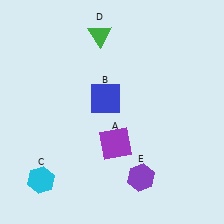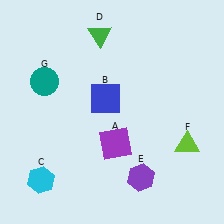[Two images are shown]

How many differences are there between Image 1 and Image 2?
There are 2 differences between the two images.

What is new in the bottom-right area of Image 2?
A lime triangle (F) was added in the bottom-right area of Image 2.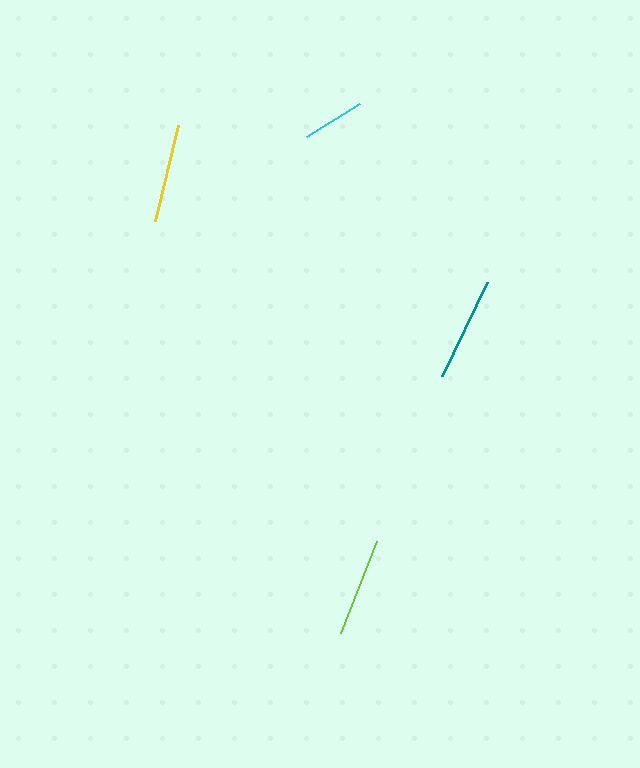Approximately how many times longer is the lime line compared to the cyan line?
The lime line is approximately 1.6 times the length of the cyan line.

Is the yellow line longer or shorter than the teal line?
The teal line is longer than the yellow line.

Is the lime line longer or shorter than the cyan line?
The lime line is longer than the cyan line.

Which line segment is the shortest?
The cyan line is the shortest at approximately 62 pixels.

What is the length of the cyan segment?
The cyan segment is approximately 62 pixels long.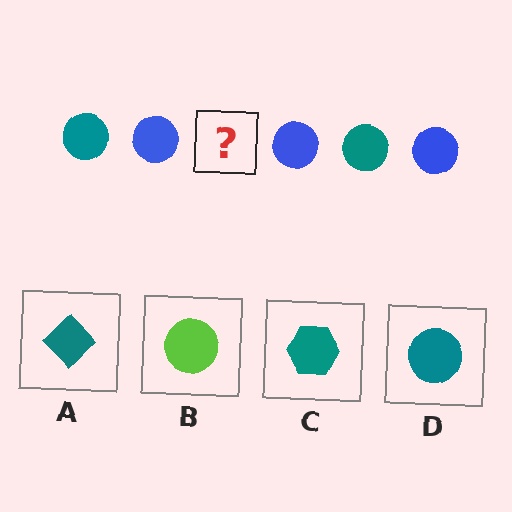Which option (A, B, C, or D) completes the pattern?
D.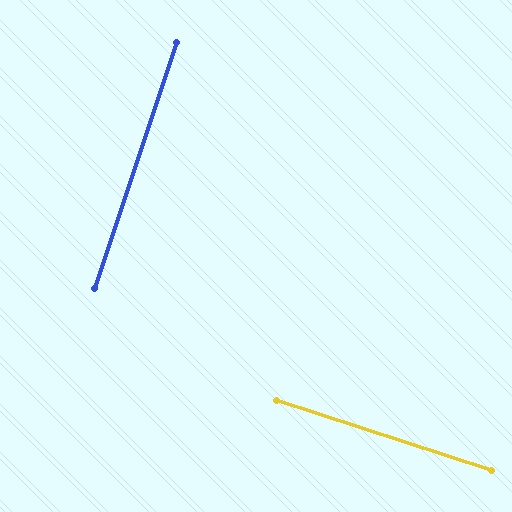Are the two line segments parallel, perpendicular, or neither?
Perpendicular — they meet at approximately 90°.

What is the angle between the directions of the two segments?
Approximately 90 degrees.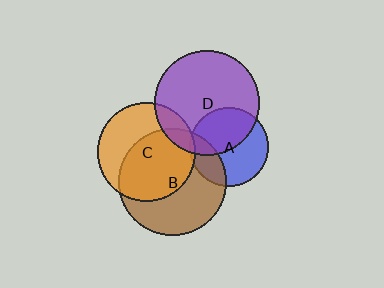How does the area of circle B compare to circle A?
Approximately 1.8 times.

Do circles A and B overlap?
Yes.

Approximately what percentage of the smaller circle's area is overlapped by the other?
Approximately 25%.